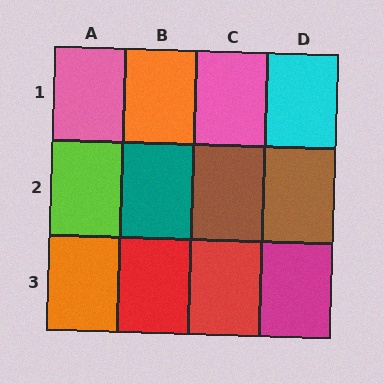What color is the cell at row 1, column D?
Cyan.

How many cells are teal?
1 cell is teal.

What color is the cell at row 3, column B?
Red.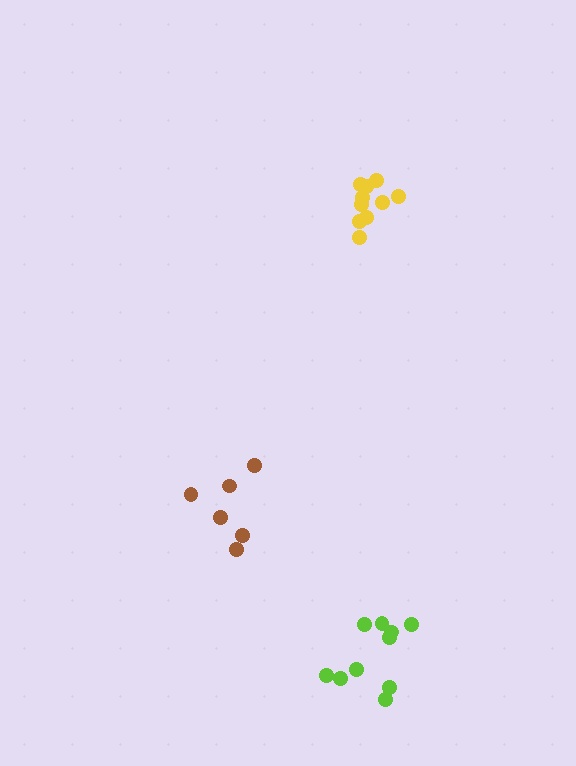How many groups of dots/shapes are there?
There are 3 groups.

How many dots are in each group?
Group 1: 10 dots, Group 2: 10 dots, Group 3: 6 dots (26 total).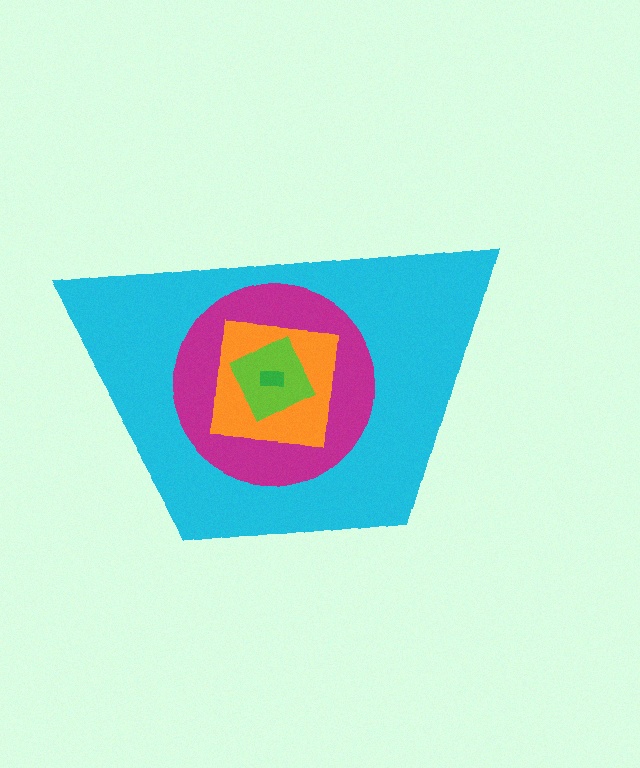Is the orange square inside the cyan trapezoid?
Yes.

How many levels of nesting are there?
5.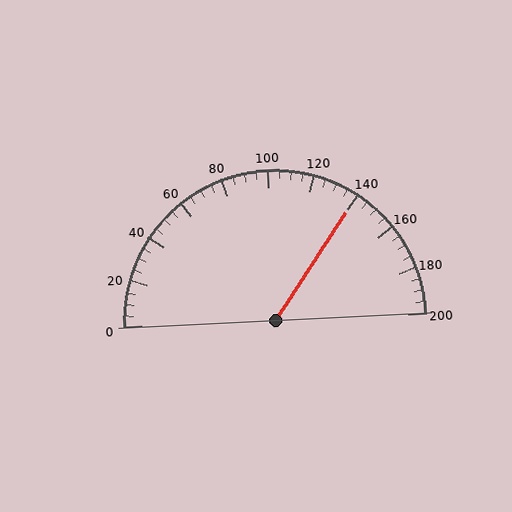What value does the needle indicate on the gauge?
The needle indicates approximately 140.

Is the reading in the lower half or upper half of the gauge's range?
The reading is in the upper half of the range (0 to 200).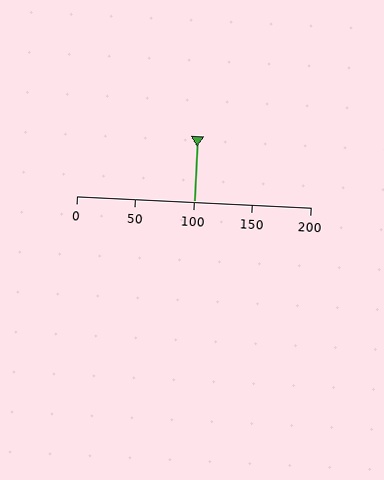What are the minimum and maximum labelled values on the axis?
The axis runs from 0 to 200.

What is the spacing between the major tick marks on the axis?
The major ticks are spaced 50 apart.